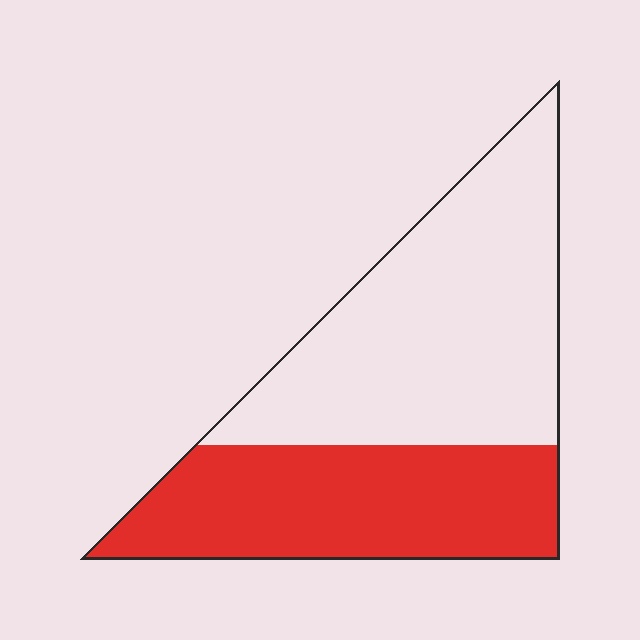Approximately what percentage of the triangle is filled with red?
Approximately 40%.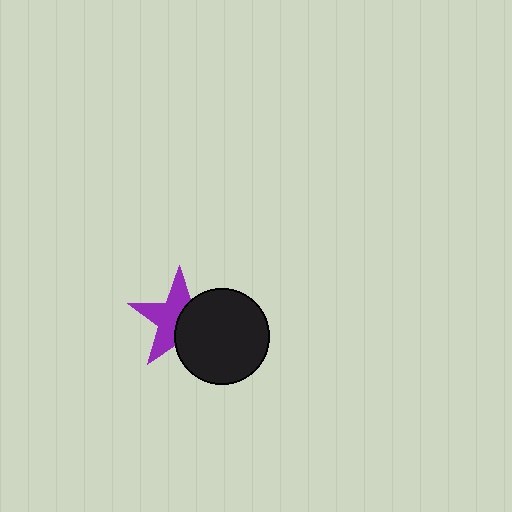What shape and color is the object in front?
The object in front is a black circle.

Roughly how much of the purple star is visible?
About half of it is visible (roughly 55%).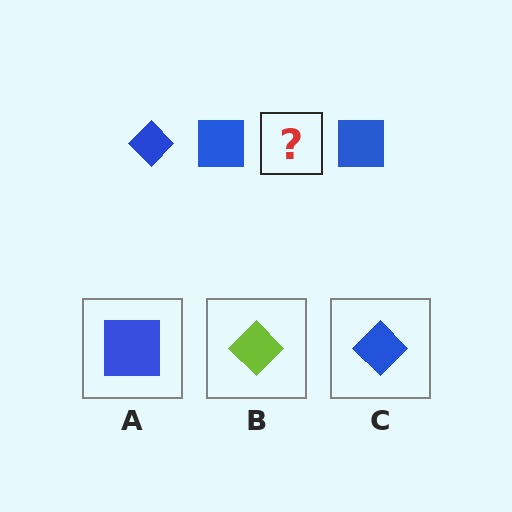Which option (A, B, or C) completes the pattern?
C.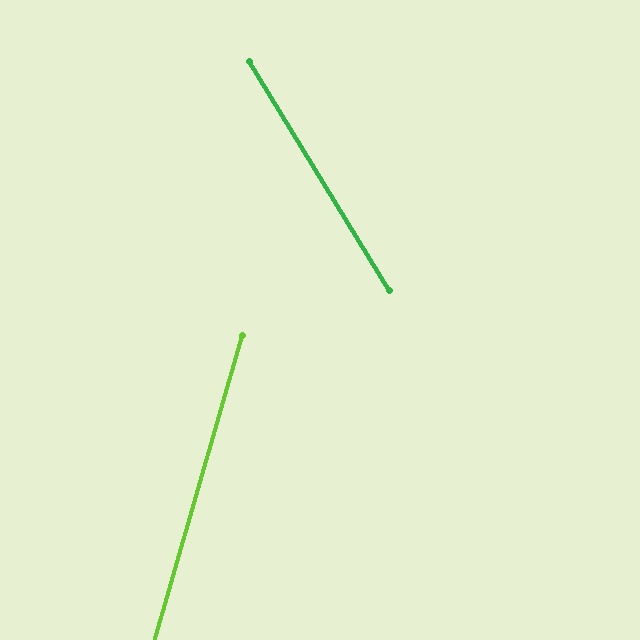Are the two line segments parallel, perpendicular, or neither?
Neither parallel nor perpendicular — they differ by about 48°.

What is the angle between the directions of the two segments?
Approximately 48 degrees.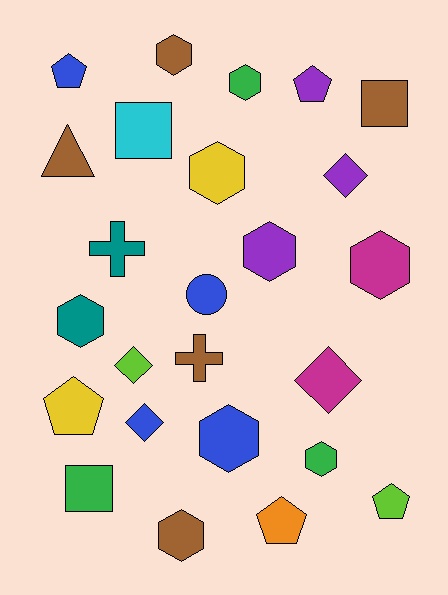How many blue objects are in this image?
There are 4 blue objects.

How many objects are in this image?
There are 25 objects.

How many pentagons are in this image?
There are 5 pentagons.